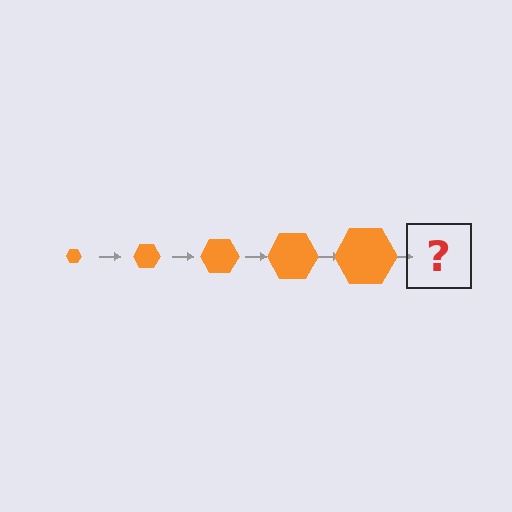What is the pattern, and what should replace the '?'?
The pattern is that the hexagon gets progressively larger each step. The '?' should be an orange hexagon, larger than the previous one.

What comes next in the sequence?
The next element should be an orange hexagon, larger than the previous one.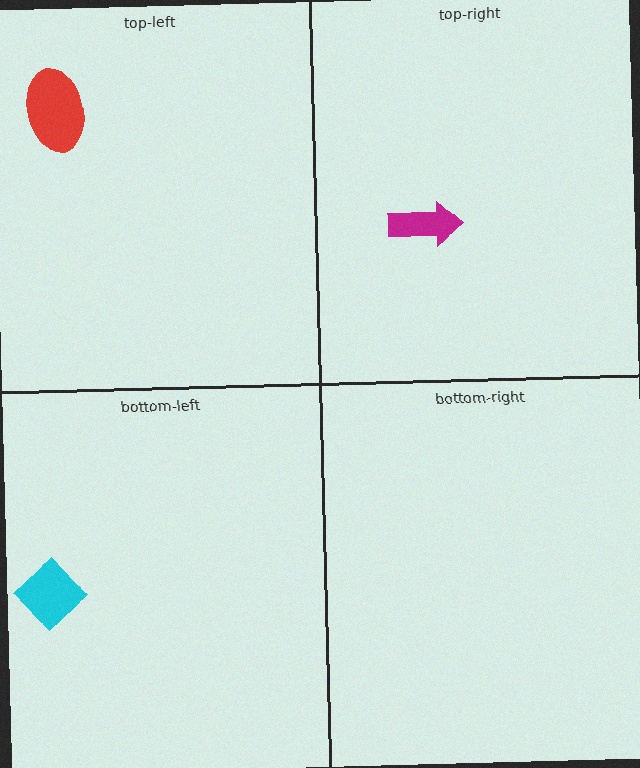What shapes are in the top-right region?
The magenta arrow.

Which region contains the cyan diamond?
The bottom-left region.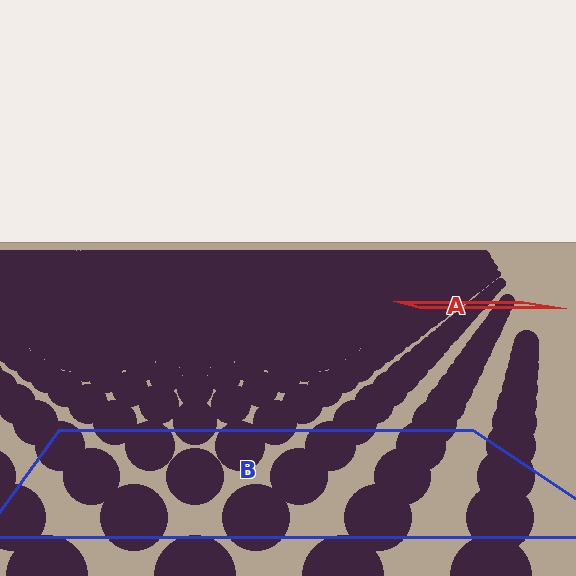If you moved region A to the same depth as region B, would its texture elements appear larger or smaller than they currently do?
They would appear larger. At a closer depth, the same texture elements are projected at a bigger on-screen size.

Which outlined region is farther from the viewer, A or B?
Region A is farther from the viewer — the texture elements inside it appear smaller and more densely packed.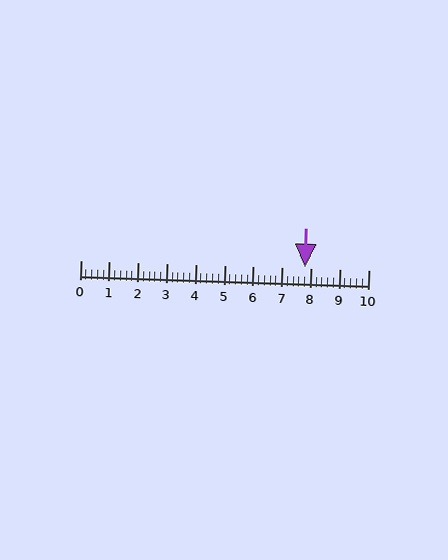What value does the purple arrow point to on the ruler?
The purple arrow points to approximately 7.8.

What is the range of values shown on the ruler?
The ruler shows values from 0 to 10.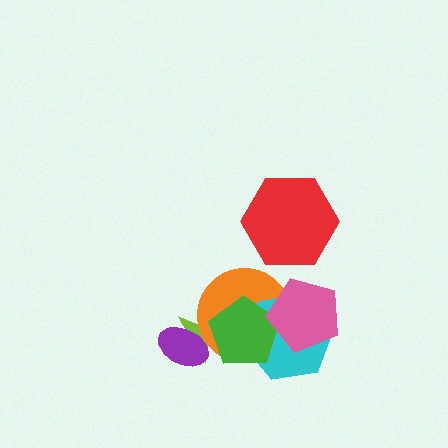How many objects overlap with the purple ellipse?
1 object overlaps with the purple ellipse.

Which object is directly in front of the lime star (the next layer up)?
The orange circle is directly in front of the lime star.